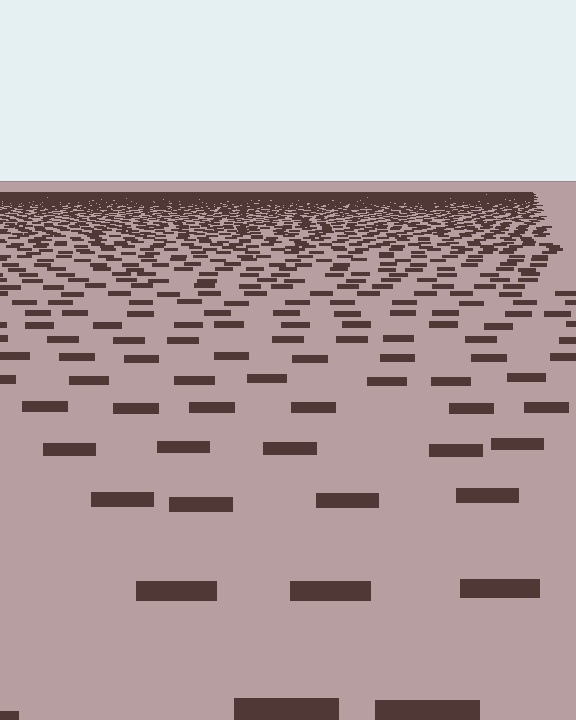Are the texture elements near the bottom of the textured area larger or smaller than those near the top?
Larger. Near the bottom, elements are closer to the viewer and appear at a bigger on-screen size.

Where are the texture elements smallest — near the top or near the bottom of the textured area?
Near the top.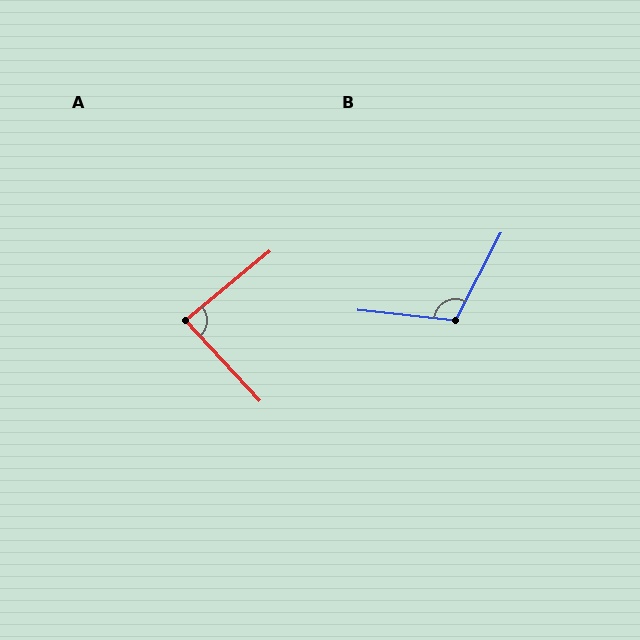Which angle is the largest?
B, at approximately 111 degrees.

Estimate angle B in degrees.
Approximately 111 degrees.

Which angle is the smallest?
A, at approximately 86 degrees.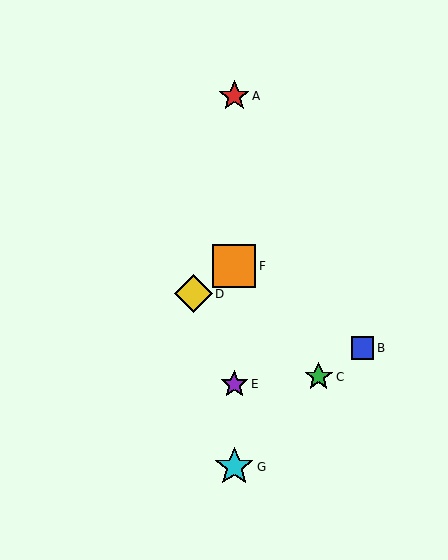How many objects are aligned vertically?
4 objects (A, E, F, G) are aligned vertically.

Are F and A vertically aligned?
Yes, both are at x≈234.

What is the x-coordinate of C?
Object C is at x≈319.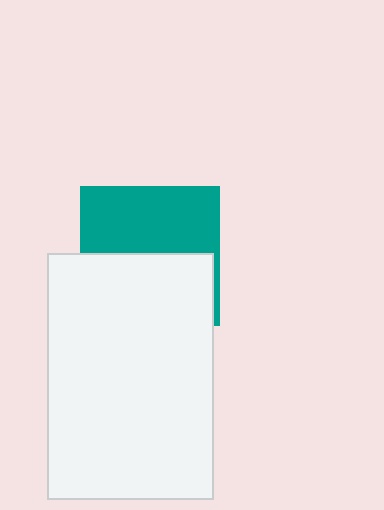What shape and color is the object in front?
The object in front is a white rectangle.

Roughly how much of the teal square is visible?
About half of it is visible (roughly 51%).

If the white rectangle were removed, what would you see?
You would see the complete teal square.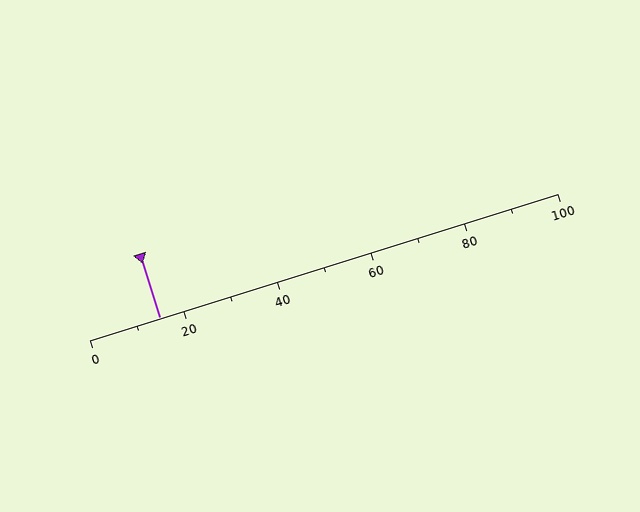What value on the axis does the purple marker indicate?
The marker indicates approximately 15.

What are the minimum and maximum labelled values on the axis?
The axis runs from 0 to 100.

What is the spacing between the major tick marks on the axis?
The major ticks are spaced 20 apart.